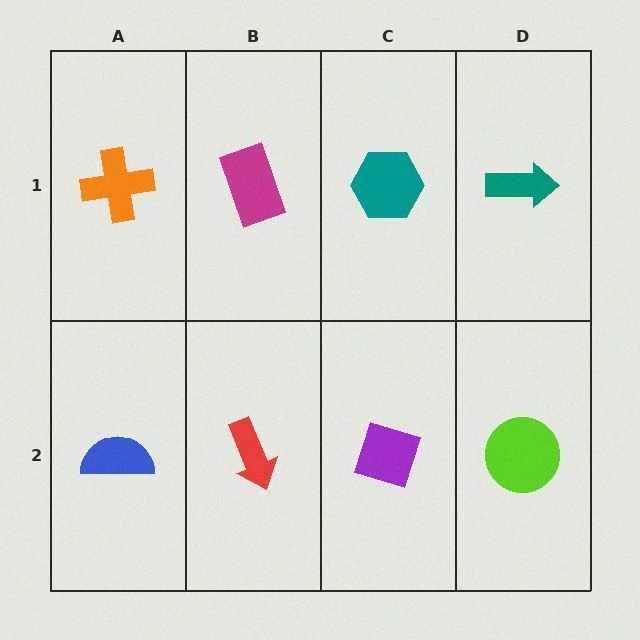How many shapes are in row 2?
4 shapes.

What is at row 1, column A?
An orange cross.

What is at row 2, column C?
A purple diamond.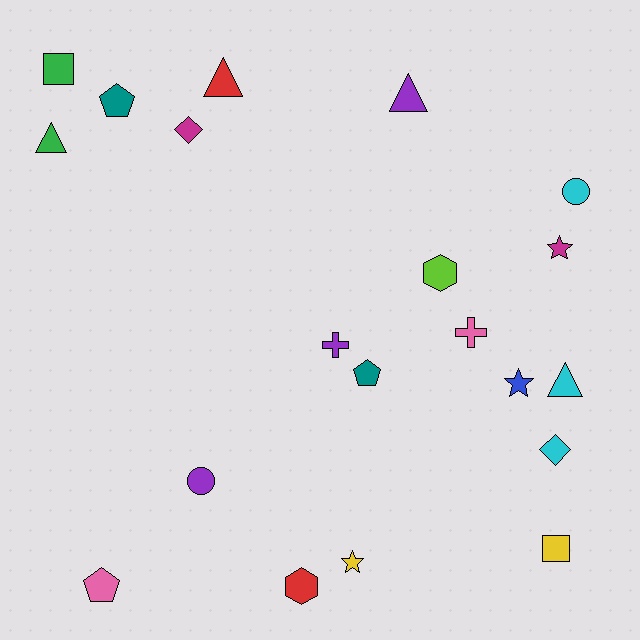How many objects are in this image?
There are 20 objects.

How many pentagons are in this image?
There are 3 pentagons.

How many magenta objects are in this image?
There are 2 magenta objects.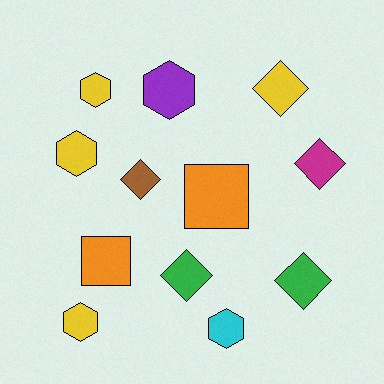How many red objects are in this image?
There are no red objects.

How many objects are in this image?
There are 12 objects.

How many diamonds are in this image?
There are 5 diamonds.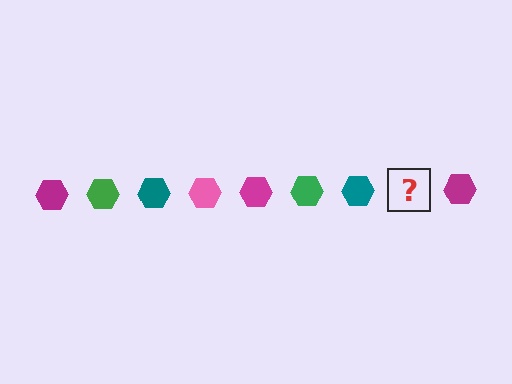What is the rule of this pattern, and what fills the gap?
The rule is that the pattern cycles through magenta, green, teal, pink hexagons. The gap should be filled with a pink hexagon.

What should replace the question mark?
The question mark should be replaced with a pink hexagon.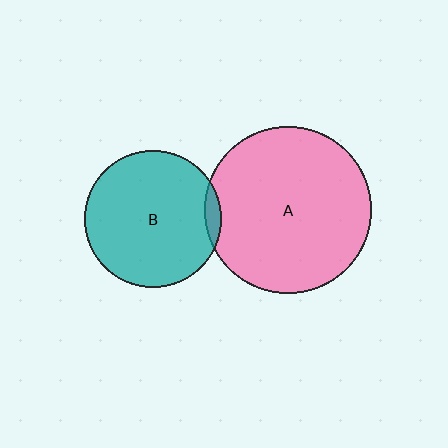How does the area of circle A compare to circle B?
Approximately 1.5 times.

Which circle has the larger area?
Circle A (pink).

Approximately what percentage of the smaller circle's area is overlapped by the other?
Approximately 5%.